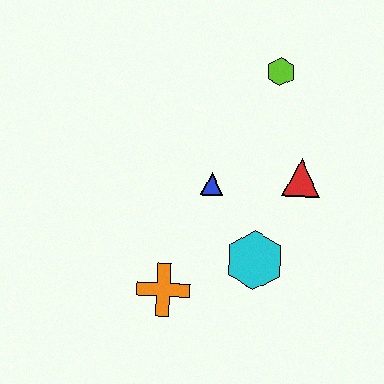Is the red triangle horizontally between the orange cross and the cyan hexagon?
No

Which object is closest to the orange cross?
The cyan hexagon is closest to the orange cross.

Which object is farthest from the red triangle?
The orange cross is farthest from the red triangle.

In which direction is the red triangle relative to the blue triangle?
The red triangle is to the right of the blue triangle.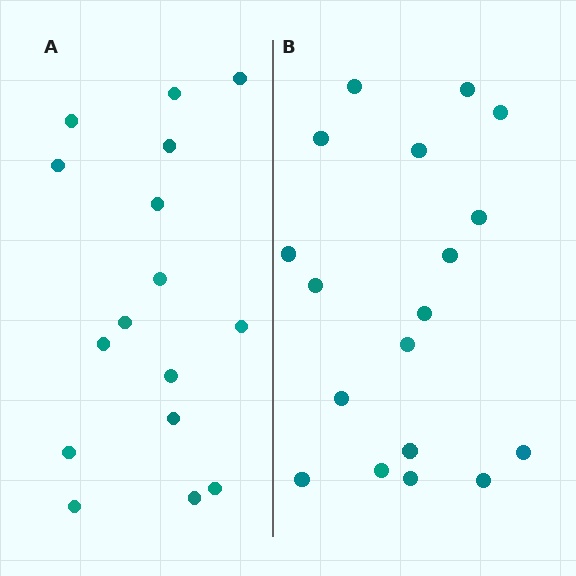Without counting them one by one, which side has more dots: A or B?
Region B (the right region) has more dots.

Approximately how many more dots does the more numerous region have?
Region B has just a few more — roughly 2 or 3 more dots than region A.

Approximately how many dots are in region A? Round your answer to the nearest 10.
About 20 dots. (The exact count is 16, which rounds to 20.)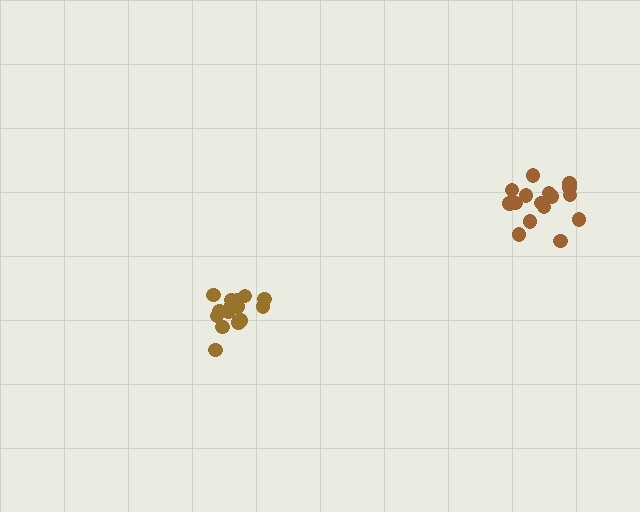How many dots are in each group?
Group 1: 16 dots, Group 2: 15 dots (31 total).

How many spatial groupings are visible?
There are 2 spatial groupings.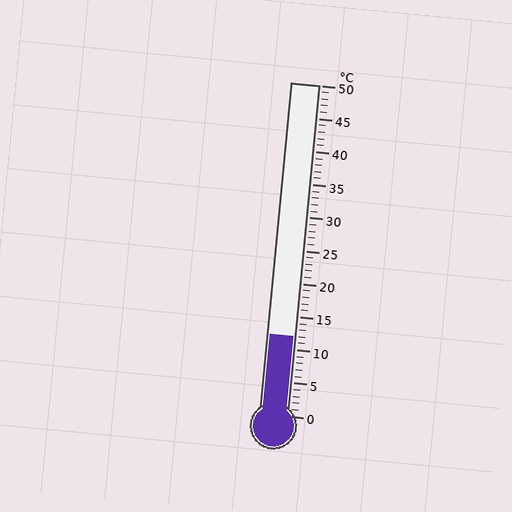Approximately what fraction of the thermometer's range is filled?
The thermometer is filled to approximately 25% of its range.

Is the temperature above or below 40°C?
The temperature is below 40°C.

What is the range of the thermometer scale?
The thermometer scale ranges from 0°C to 50°C.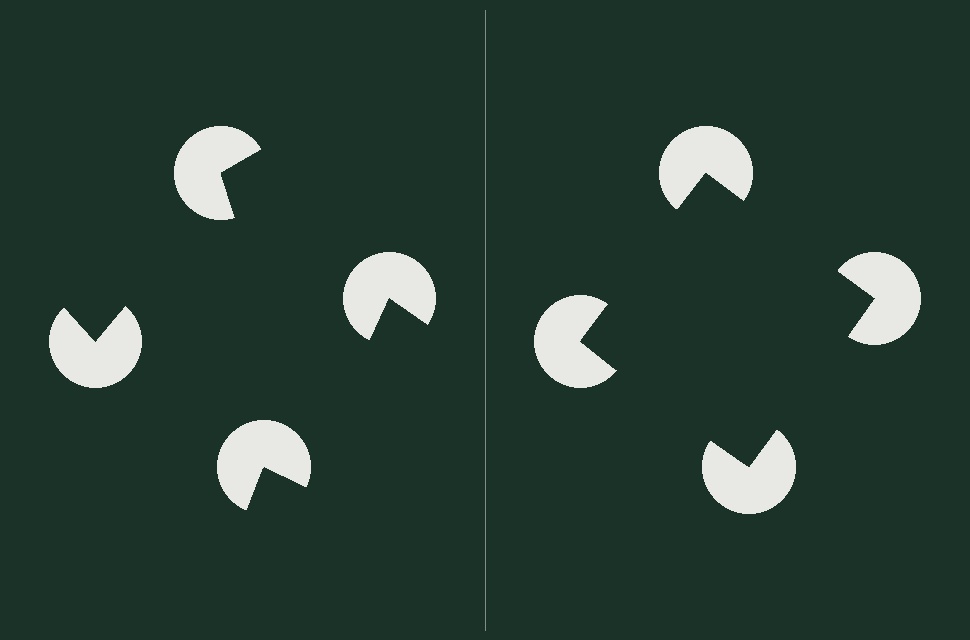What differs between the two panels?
The pac-man discs are positioned identically on both sides; only the wedge orientations differ. On the right they align to a square; on the left they are misaligned.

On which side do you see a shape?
An illusory square appears on the right side. On the left side the wedge cuts are rotated, so no coherent shape forms.